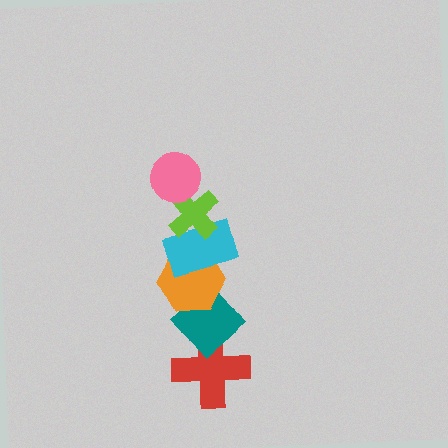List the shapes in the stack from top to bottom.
From top to bottom: the pink circle, the lime cross, the cyan rectangle, the orange hexagon, the teal diamond, the red cross.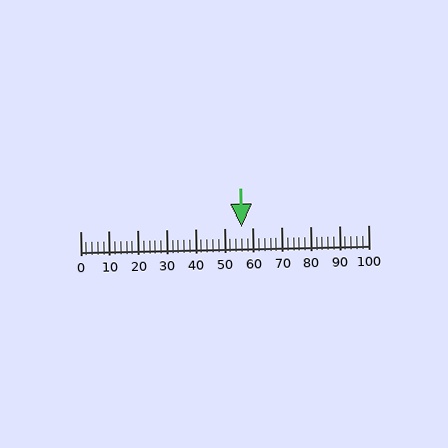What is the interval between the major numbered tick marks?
The major tick marks are spaced 10 units apart.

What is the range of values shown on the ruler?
The ruler shows values from 0 to 100.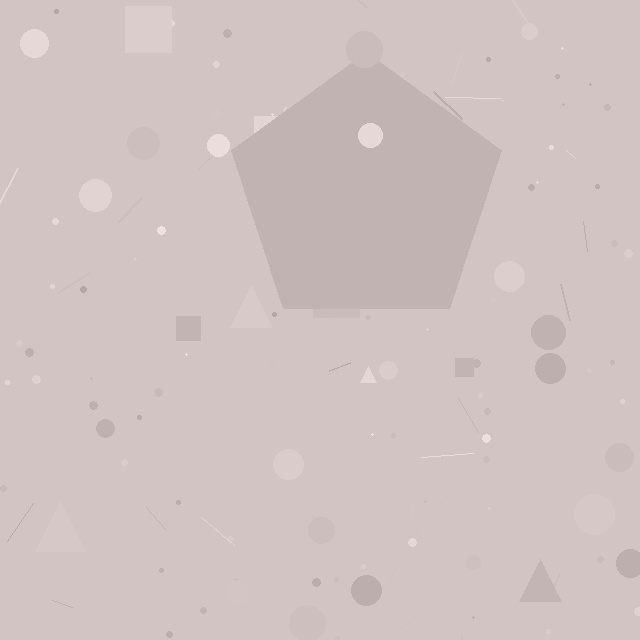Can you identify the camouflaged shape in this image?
The camouflaged shape is a pentagon.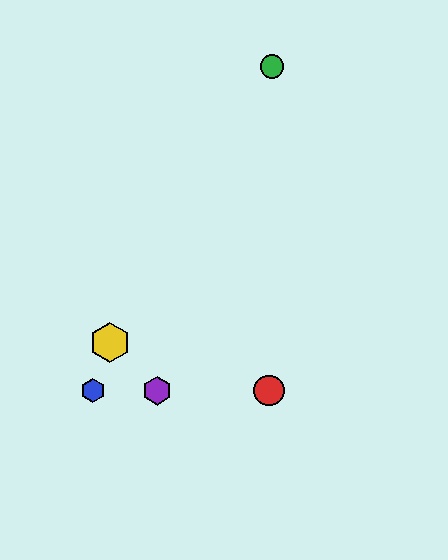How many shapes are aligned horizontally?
3 shapes (the red circle, the blue hexagon, the purple hexagon) are aligned horizontally.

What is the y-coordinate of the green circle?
The green circle is at y≈67.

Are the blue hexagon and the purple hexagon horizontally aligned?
Yes, both are at y≈391.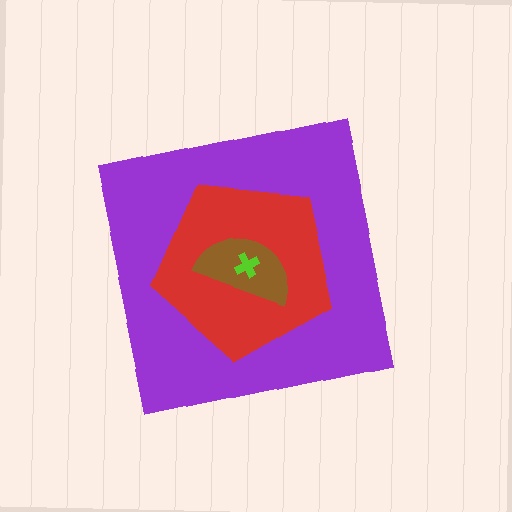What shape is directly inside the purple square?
The red pentagon.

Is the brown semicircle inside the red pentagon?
Yes.